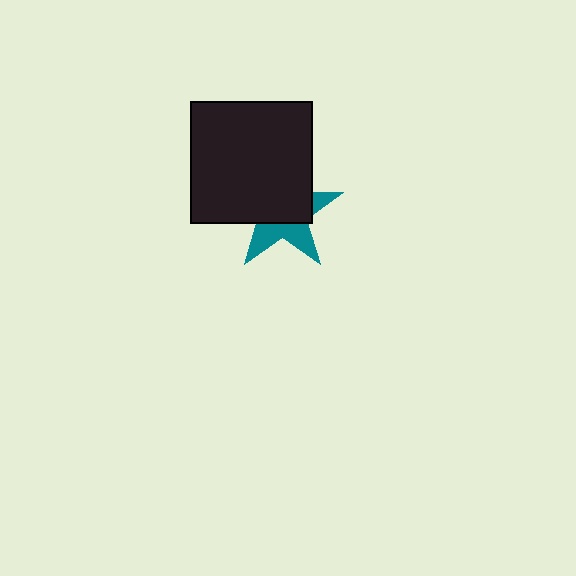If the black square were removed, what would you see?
You would see the complete teal star.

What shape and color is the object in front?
The object in front is a black square.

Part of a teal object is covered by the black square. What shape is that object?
It is a star.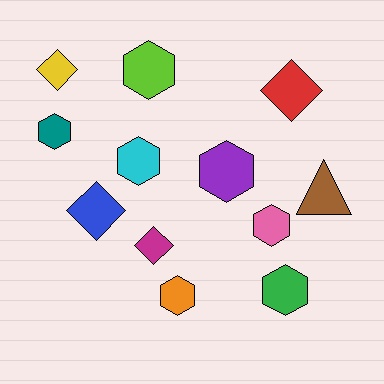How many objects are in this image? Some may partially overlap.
There are 12 objects.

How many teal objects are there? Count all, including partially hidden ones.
There is 1 teal object.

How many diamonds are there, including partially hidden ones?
There are 4 diamonds.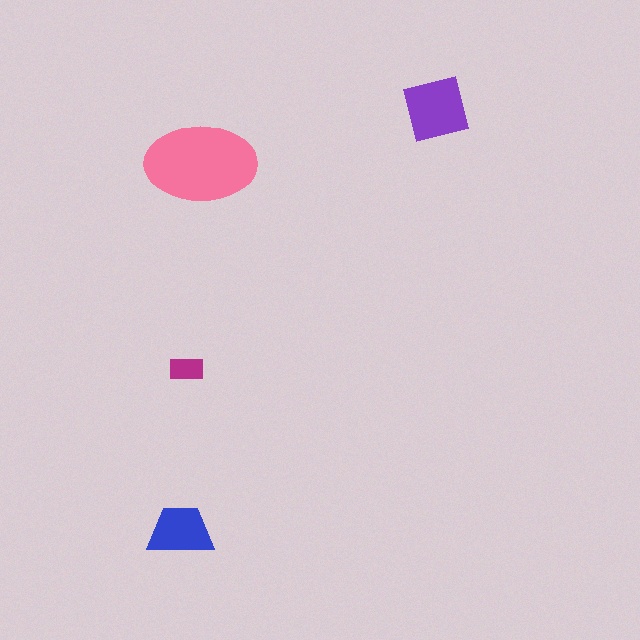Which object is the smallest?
The magenta rectangle.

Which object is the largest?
The pink ellipse.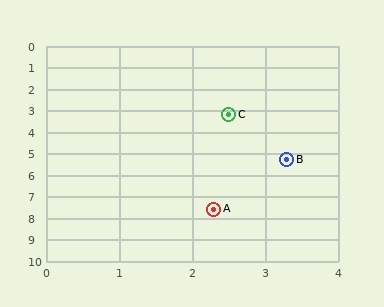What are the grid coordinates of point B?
Point B is at approximately (3.3, 5.3).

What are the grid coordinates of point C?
Point C is at approximately (2.5, 3.2).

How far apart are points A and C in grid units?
Points A and C are about 4.4 grid units apart.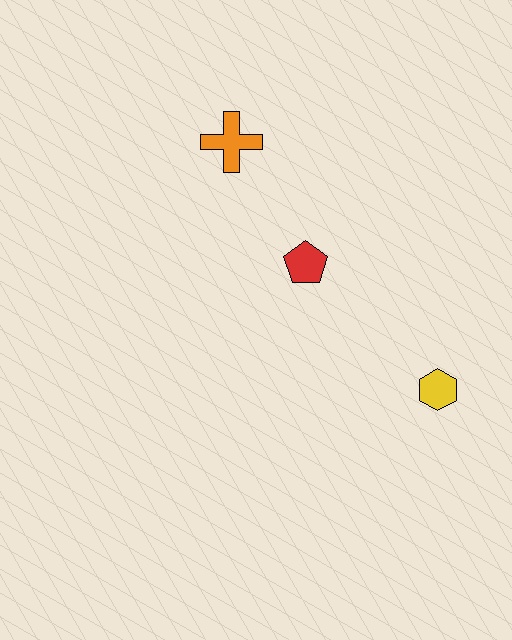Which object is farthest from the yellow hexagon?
The orange cross is farthest from the yellow hexagon.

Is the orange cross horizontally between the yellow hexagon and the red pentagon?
No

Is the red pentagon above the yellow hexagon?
Yes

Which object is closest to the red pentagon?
The orange cross is closest to the red pentagon.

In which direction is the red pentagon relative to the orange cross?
The red pentagon is below the orange cross.